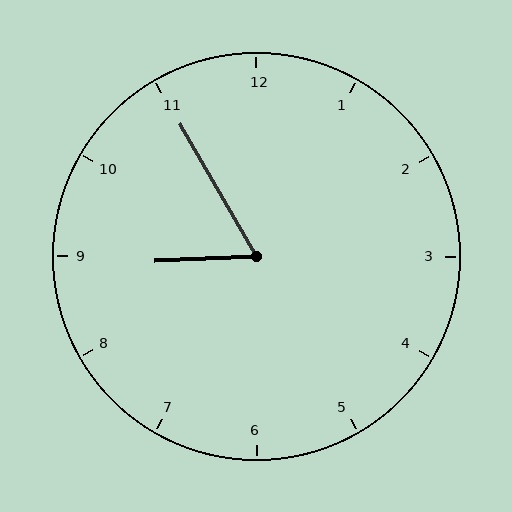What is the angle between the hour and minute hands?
Approximately 62 degrees.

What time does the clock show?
8:55.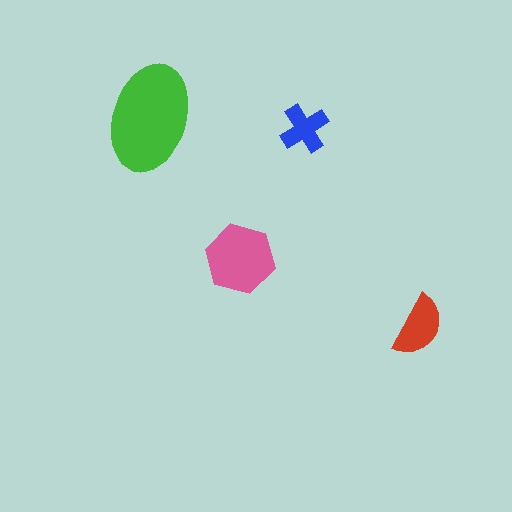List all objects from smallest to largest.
The blue cross, the red semicircle, the pink hexagon, the green ellipse.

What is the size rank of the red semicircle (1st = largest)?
3rd.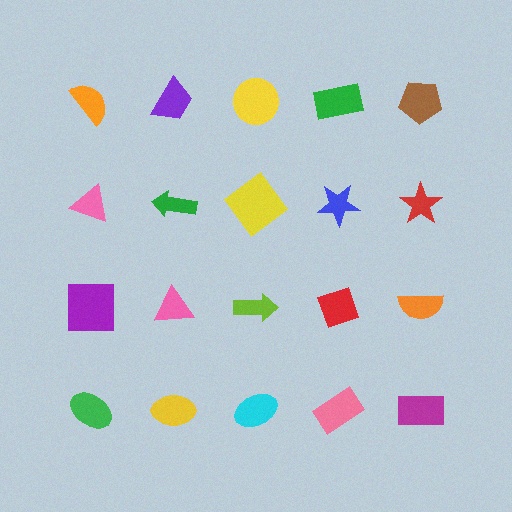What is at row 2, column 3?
A yellow diamond.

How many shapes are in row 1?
5 shapes.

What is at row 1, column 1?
An orange semicircle.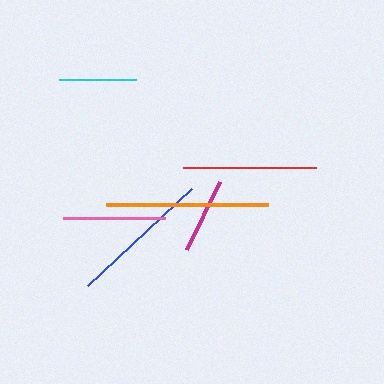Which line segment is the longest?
The orange line is the longest at approximately 162 pixels.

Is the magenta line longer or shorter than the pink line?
The pink line is longer than the magenta line.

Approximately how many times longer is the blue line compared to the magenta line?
The blue line is approximately 1.9 times the length of the magenta line.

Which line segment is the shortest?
The magenta line is the shortest at approximately 75 pixels.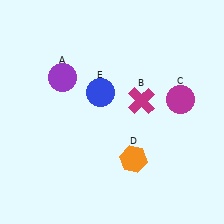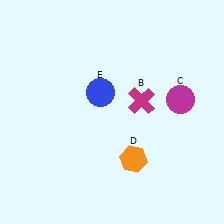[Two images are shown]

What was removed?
The purple circle (A) was removed in Image 2.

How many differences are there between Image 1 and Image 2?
There is 1 difference between the two images.